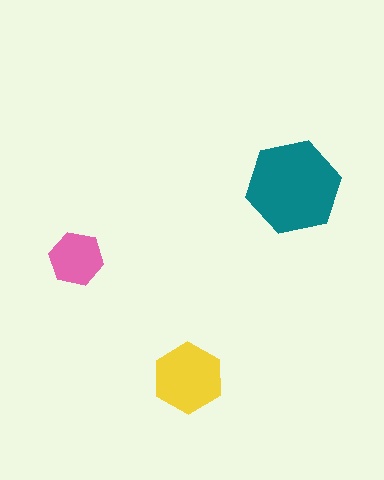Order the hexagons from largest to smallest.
the teal one, the yellow one, the pink one.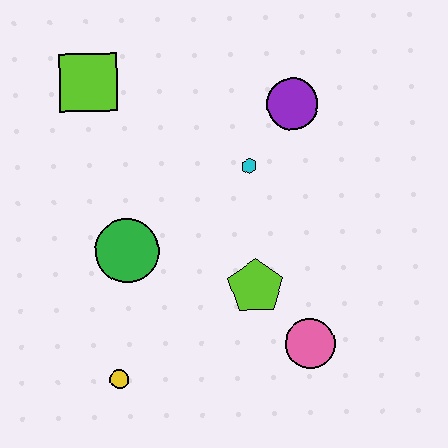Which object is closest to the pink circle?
The lime pentagon is closest to the pink circle.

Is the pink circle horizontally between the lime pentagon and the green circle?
No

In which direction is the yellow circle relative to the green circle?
The yellow circle is below the green circle.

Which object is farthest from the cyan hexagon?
The yellow circle is farthest from the cyan hexagon.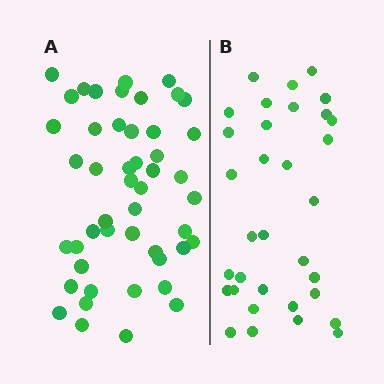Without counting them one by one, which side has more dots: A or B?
Region A (the left region) has more dots.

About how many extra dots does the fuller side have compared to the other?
Region A has approximately 15 more dots than region B.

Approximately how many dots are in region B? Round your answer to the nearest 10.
About 30 dots. (The exact count is 33, which rounds to 30.)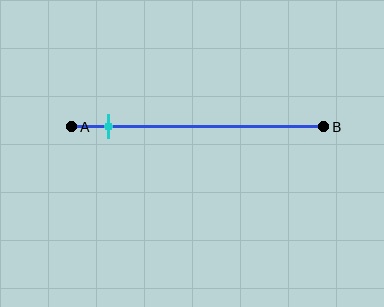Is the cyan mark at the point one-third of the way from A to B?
No, the mark is at about 15% from A, not at the 33% one-third point.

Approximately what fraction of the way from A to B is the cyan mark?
The cyan mark is approximately 15% of the way from A to B.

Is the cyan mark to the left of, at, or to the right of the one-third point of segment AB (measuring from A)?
The cyan mark is to the left of the one-third point of segment AB.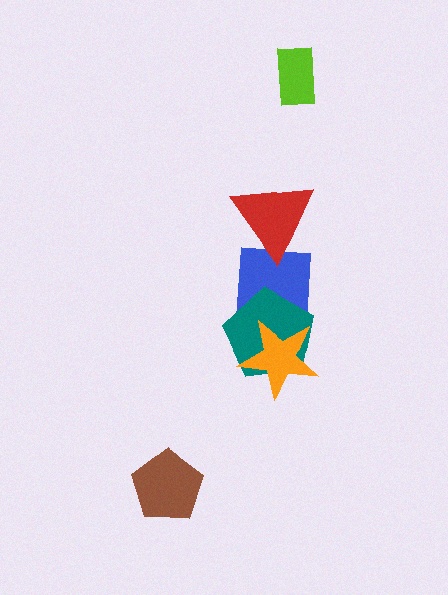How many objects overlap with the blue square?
3 objects overlap with the blue square.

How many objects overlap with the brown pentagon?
0 objects overlap with the brown pentagon.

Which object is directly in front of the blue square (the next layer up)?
The teal pentagon is directly in front of the blue square.